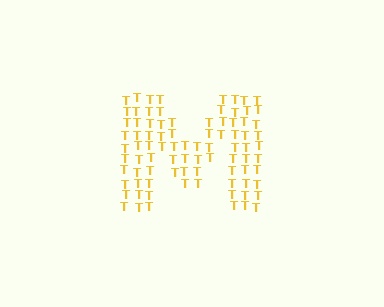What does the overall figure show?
The overall figure shows the letter M.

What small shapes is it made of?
It is made of small letter T's.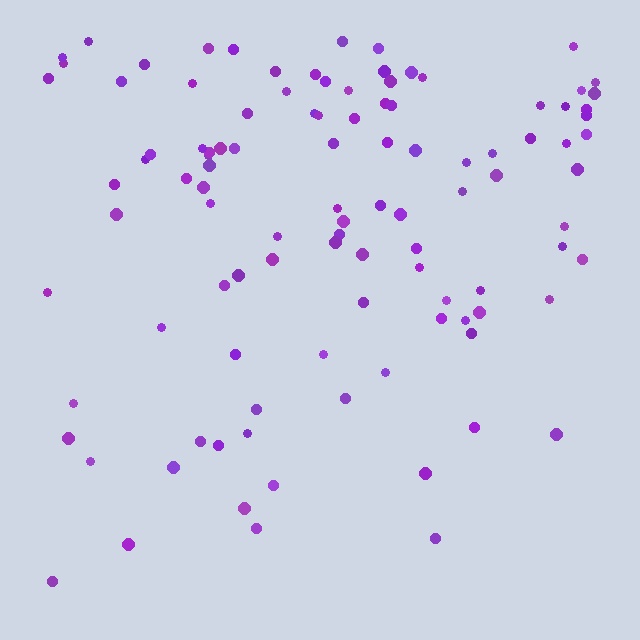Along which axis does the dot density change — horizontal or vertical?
Vertical.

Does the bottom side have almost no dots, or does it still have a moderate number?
Still a moderate number, just noticeably fewer than the top.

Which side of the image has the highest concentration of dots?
The top.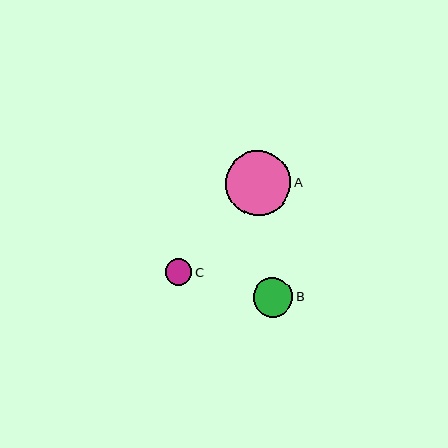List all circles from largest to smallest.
From largest to smallest: A, B, C.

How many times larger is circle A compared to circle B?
Circle A is approximately 1.7 times the size of circle B.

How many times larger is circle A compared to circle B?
Circle A is approximately 1.7 times the size of circle B.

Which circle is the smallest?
Circle C is the smallest with a size of approximately 27 pixels.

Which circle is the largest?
Circle A is the largest with a size of approximately 65 pixels.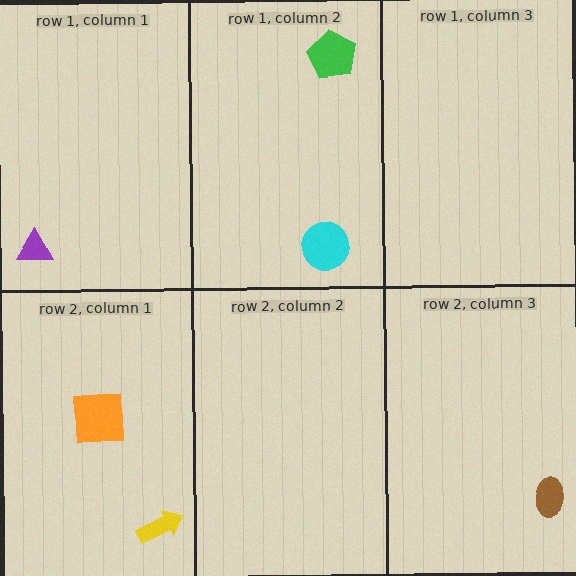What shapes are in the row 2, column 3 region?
The brown ellipse.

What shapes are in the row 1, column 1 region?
The purple triangle.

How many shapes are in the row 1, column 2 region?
2.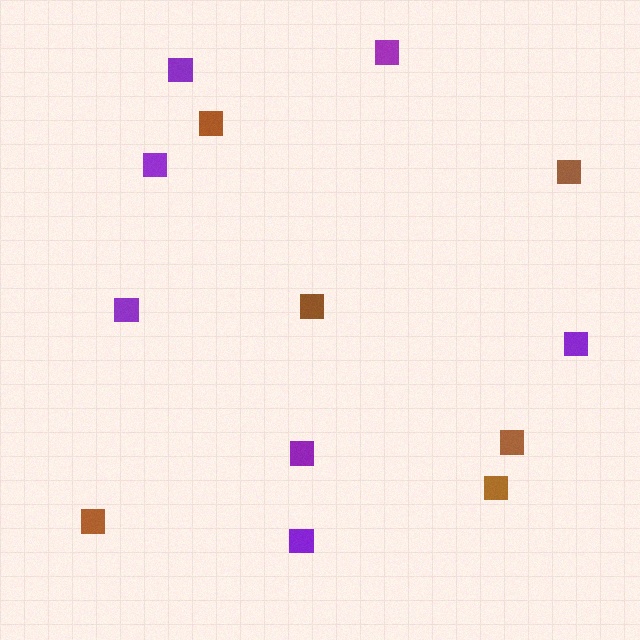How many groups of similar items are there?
There are 2 groups: one group of purple squares (7) and one group of brown squares (6).